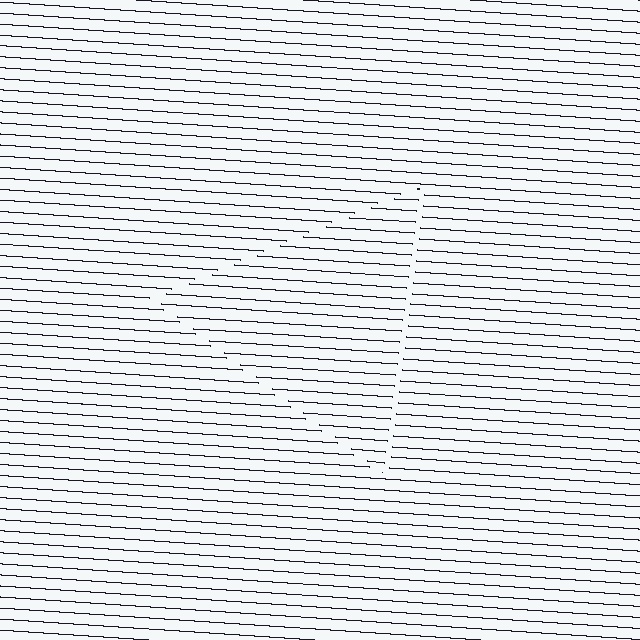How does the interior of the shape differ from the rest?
The interior of the shape contains the same grating, shifted by half a period — the contour is defined by the phase discontinuity where line-ends from the inner and outer gratings abut.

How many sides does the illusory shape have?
3 sides — the line-ends trace a triangle.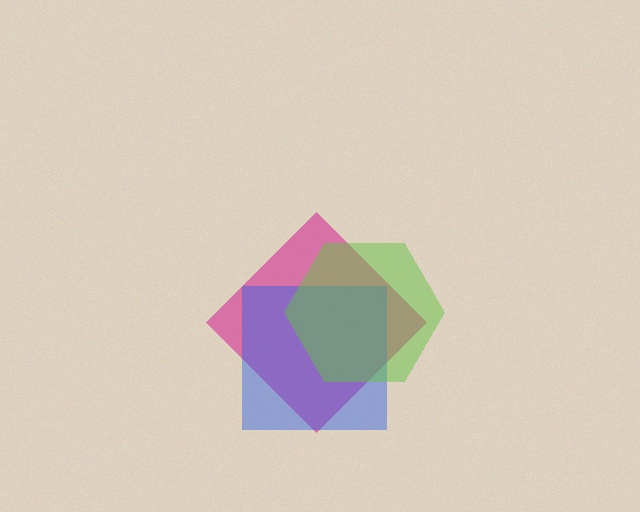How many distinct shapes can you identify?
There are 3 distinct shapes: a magenta diamond, a blue square, a lime hexagon.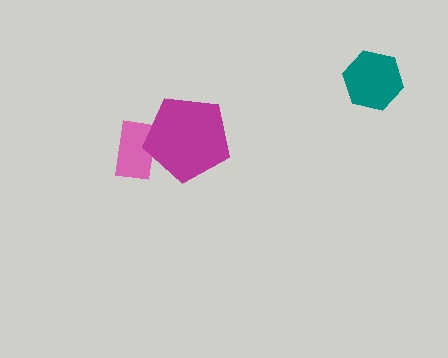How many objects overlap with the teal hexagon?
0 objects overlap with the teal hexagon.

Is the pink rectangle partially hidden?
Yes, it is partially covered by another shape.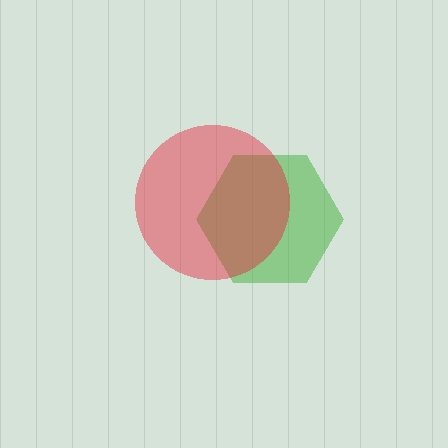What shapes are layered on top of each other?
The layered shapes are: a green hexagon, a red circle.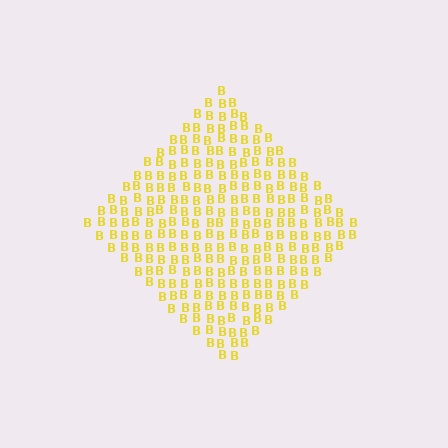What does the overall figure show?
The overall figure shows a diamond.